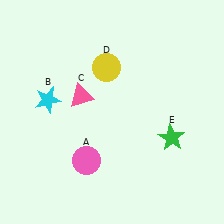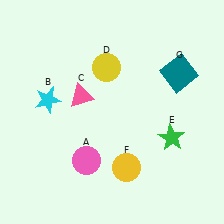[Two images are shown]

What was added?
A yellow circle (F), a teal square (G) were added in Image 2.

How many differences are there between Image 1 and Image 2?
There are 2 differences between the two images.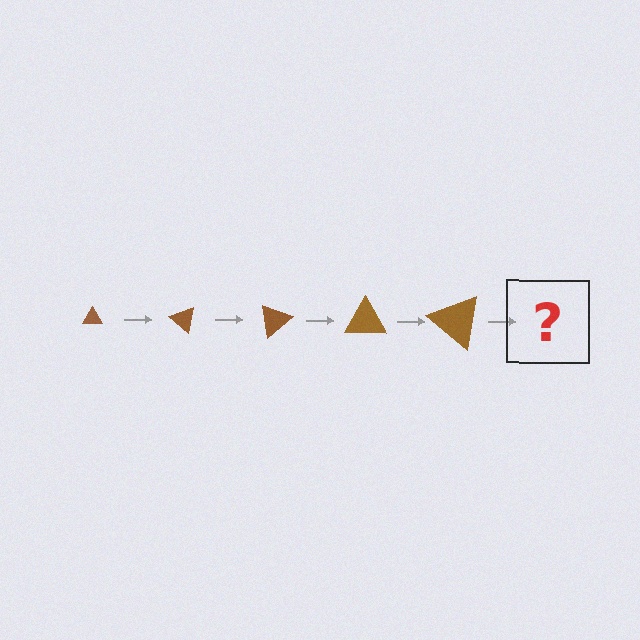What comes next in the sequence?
The next element should be a triangle, larger than the previous one and rotated 200 degrees from the start.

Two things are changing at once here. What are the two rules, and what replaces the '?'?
The two rules are that the triangle grows larger each step and it rotates 40 degrees each step. The '?' should be a triangle, larger than the previous one and rotated 200 degrees from the start.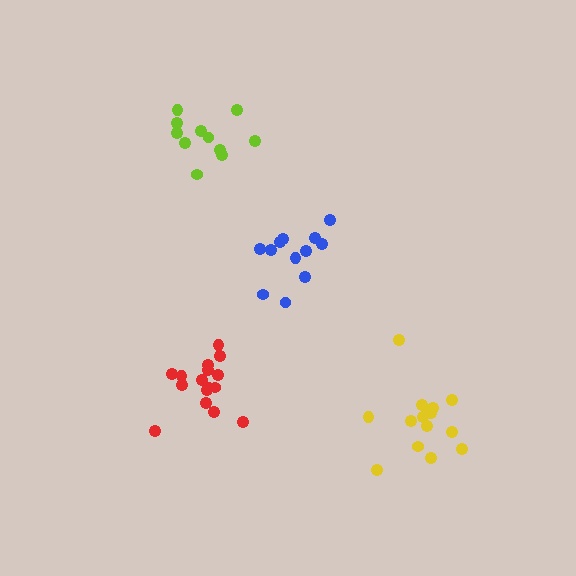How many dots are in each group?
Group 1: 12 dots, Group 2: 16 dots, Group 3: 15 dots, Group 4: 11 dots (54 total).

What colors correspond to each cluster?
The clusters are colored: blue, red, yellow, lime.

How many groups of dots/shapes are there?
There are 4 groups.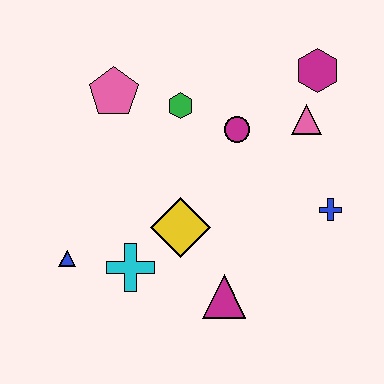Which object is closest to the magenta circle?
The green hexagon is closest to the magenta circle.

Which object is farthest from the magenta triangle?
The magenta hexagon is farthest from the magenta triangle.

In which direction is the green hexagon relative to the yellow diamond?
The green hexagon is above the yellow diamond.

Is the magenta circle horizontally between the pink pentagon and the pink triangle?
Yes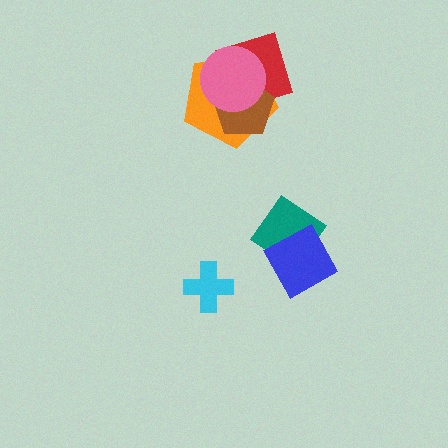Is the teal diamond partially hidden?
Yes, it is partially covered by another shape.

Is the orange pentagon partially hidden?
Yes, it is partially covered by another shape.